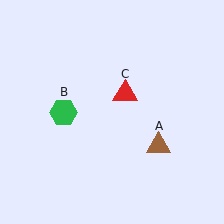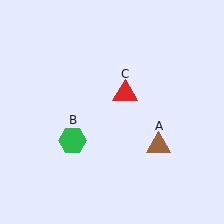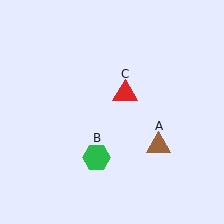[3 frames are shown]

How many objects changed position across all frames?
1 object changed position: green hexagon (object B).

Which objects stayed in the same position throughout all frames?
Brown triangle (object A) and red triangle (object C) remained stationary.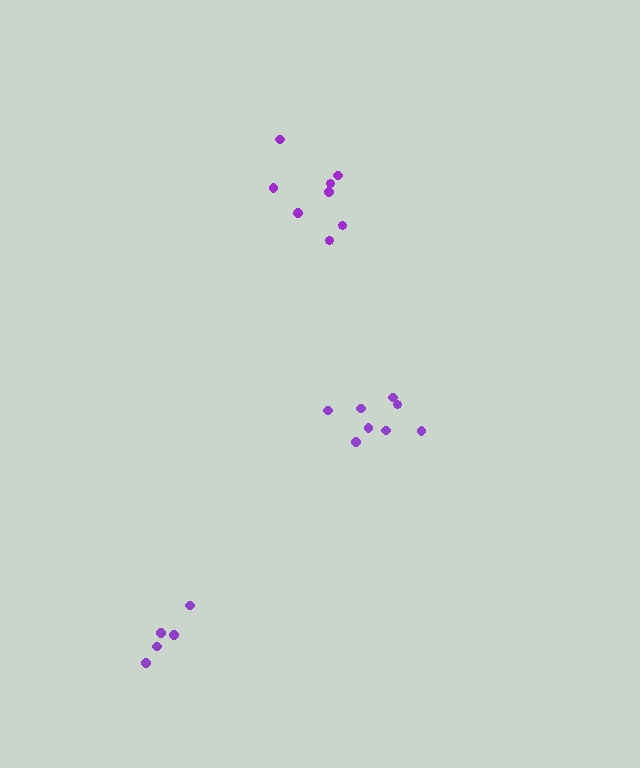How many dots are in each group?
Group 1: 8 dots, Group 2: 5 dots, Group 3: 8 dots (21 total).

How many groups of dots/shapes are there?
There are 3 groups.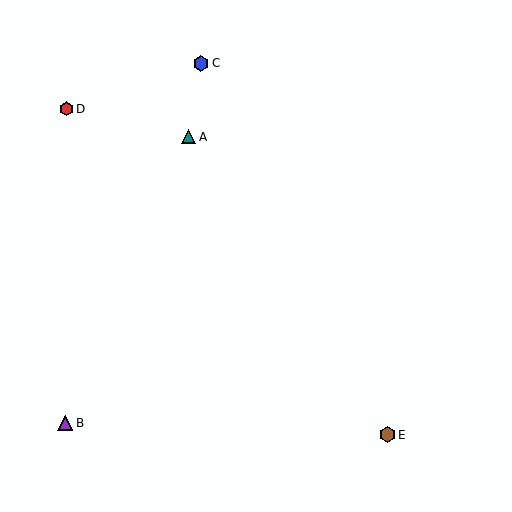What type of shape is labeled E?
Shape E is a brown hexagon.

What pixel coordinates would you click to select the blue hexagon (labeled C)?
Click at (201, 63) to select the blue hexagon C.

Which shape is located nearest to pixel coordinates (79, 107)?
The red hexagon (labeled D) at (67, 109) is nearest to that location.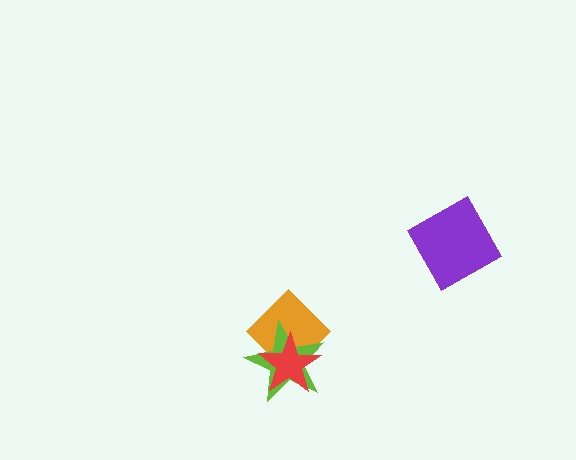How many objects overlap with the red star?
2 objects overlap with the red star.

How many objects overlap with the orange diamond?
2 objects overlap with the orange diamond.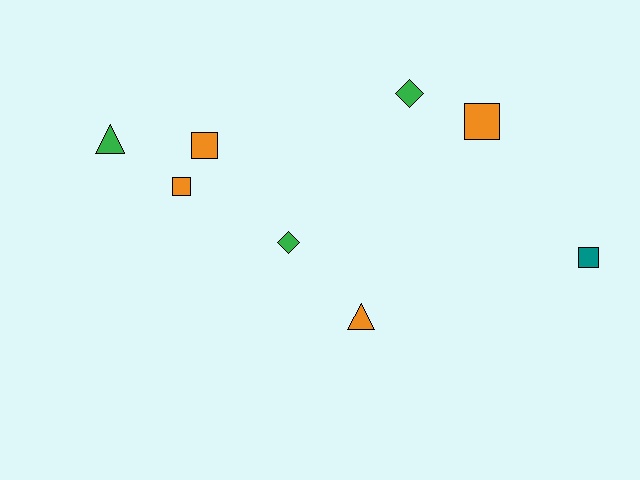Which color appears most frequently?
Orange, with 4 objects.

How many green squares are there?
There are no green squares.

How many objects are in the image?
There are 8 objects.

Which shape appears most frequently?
Square, with 4 objects.